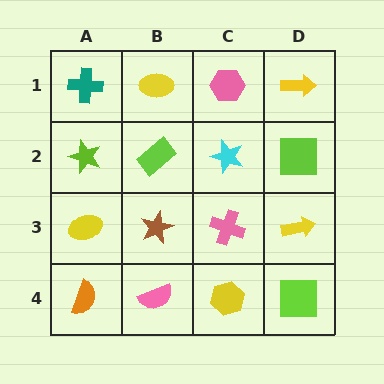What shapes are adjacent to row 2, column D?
A yellow arrow (row 1, column D), a yellow arrow (row 3, column D), a cyan star (row 2, column C).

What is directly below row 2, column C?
A pink cross.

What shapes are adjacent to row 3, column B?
A lime rectangle (row 2, column B), a pink semicircle (row 4, column B), a yellow ellipse (row 3, column A), a pink cross (row 3, column C).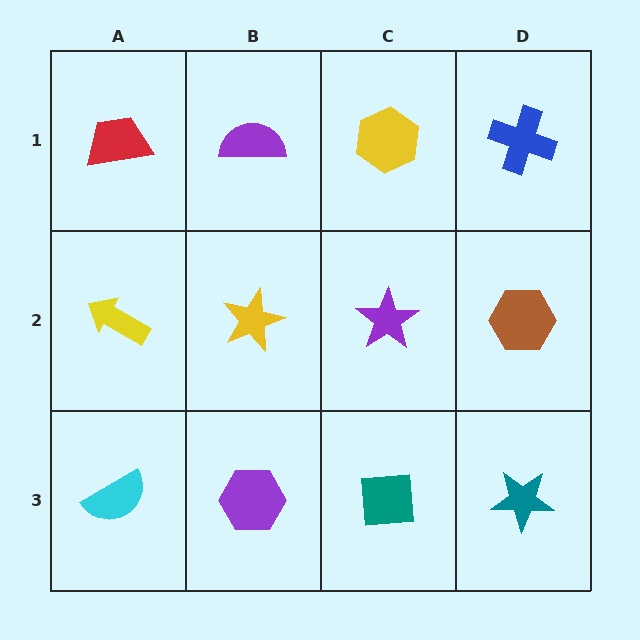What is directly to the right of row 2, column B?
A purple star.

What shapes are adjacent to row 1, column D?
A brown hexagon (row 2, column D), a yellow hexagon (row 1, column C).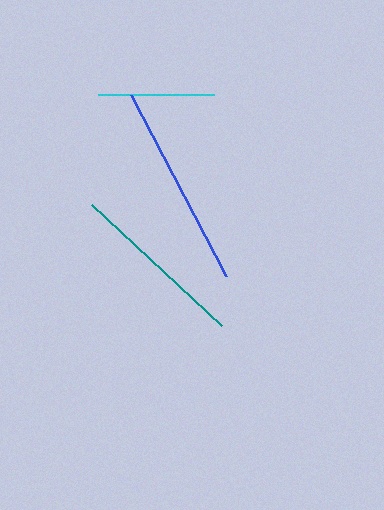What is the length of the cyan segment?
The cyan segment is approximately 117 pixels long.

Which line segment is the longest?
The blue line is the longest at approximately 205 pixels.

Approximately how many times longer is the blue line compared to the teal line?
The blue line is approximately 1.2 times the length of the teal line.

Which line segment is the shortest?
The cyan line is the shortest at approximately 117 pixels.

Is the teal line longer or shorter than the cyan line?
The teal line is longer than the cyan line.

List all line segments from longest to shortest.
From longest to shortest: blue, teal, cyan.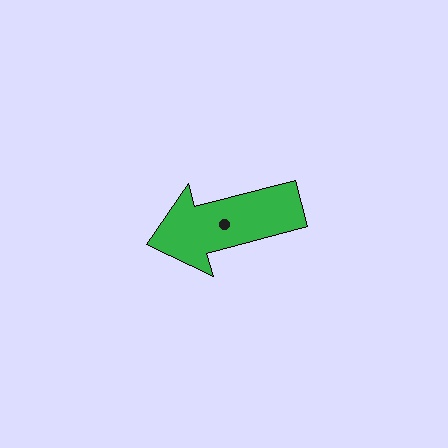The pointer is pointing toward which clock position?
Roughly 8 o'clock.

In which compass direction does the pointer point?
West.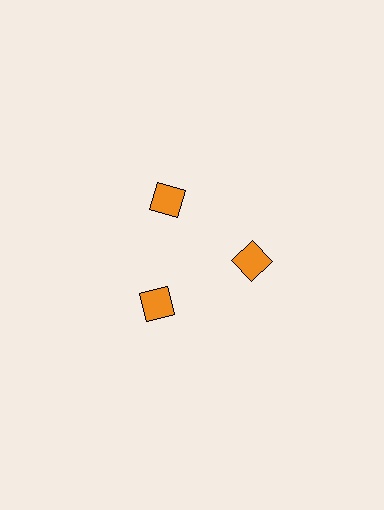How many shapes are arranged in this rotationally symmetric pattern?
There are 3 shapes, arranged in 3 groups of 1.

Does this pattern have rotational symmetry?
Yes, this pattern has 3-fold rotational symmetry. It looks the same after rotating 120 degrees around the center.